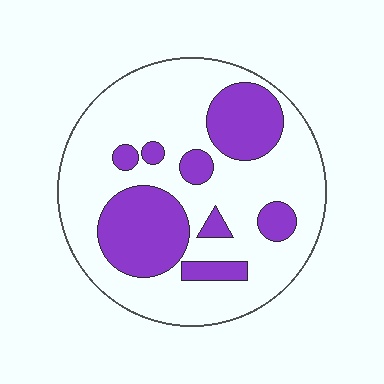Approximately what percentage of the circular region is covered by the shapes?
Approximately 30%.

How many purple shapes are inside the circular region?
8.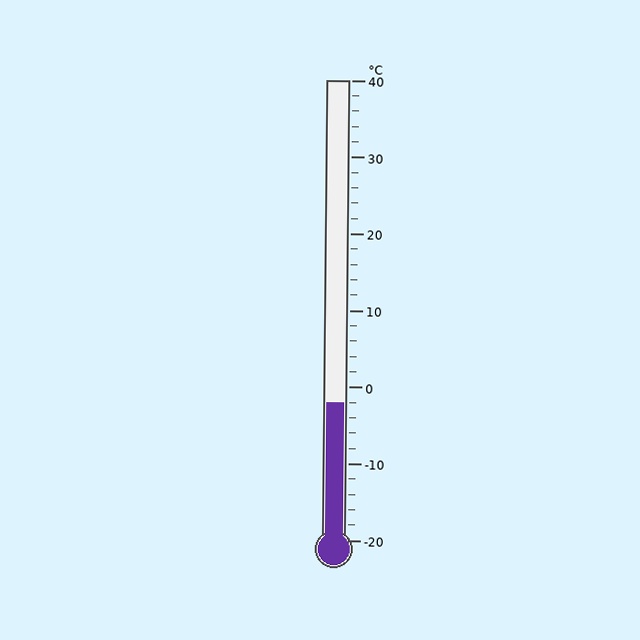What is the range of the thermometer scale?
The thermometer scale ranges from -20°C to 40°C.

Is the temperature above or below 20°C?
The temperature is below 20°C.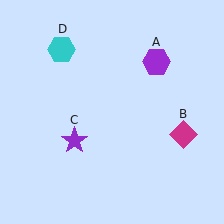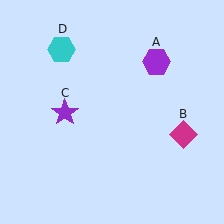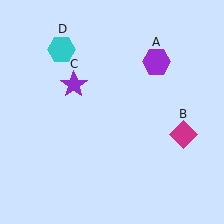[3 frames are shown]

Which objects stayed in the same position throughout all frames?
Purple hexagon (object A) and magenta diamond (object B) and cyan hexagon (object D) remained stationary.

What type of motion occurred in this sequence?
The purple star (object C) rotated clockwise around the center of the scene.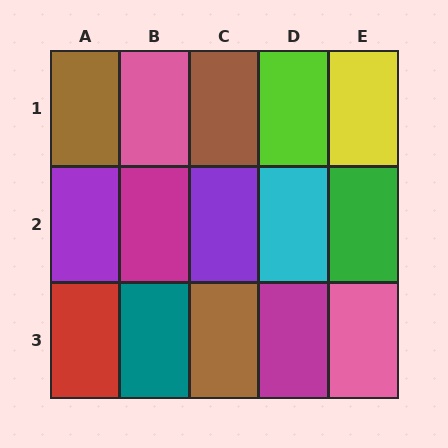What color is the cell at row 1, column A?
Brown.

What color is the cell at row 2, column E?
Green.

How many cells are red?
1 cell is red.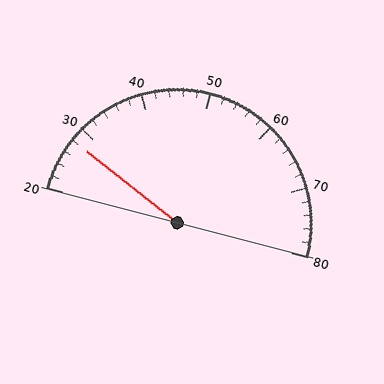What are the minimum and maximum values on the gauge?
The gauge ranges from 20 to 80.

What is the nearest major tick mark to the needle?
The nearest major tick mark is 30.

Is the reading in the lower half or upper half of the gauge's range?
The reading is in the lower half of the range (20 to 80).